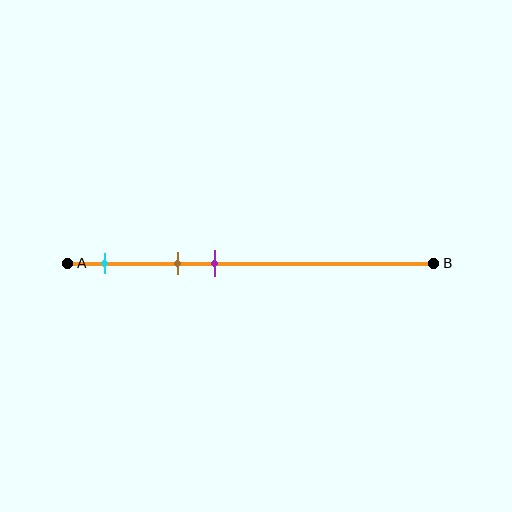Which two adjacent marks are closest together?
The brown and purple marks are the closest adjacent pair.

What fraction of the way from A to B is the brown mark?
The brown mark is approximately 30% (0.3) of the way from A to B.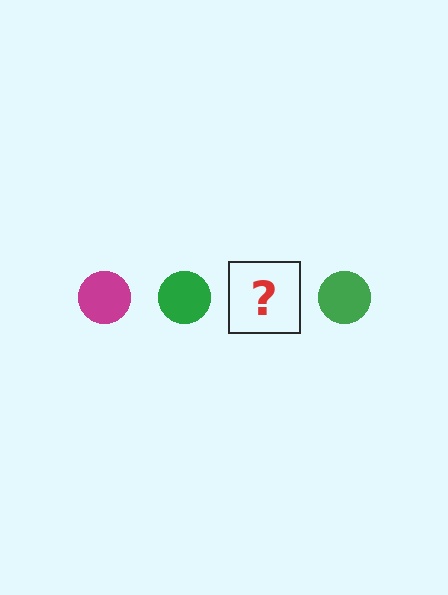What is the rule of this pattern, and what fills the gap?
The rule is that the pattern cycles through magenta, green circles. The gap should be filled with a magenta circle.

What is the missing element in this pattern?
The missing element is a magenta circle.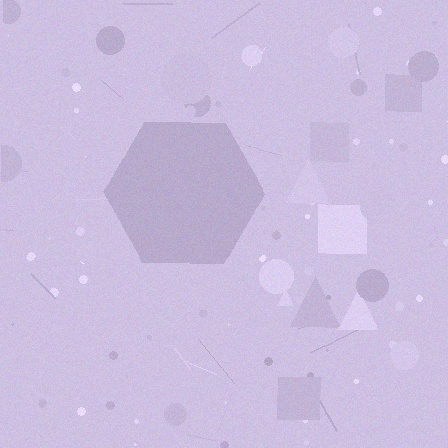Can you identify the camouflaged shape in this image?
The camouflaged shape is a hexagon.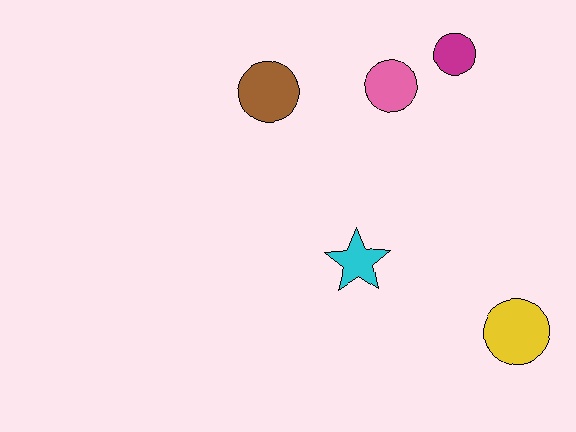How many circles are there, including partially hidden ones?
There are 4 circles.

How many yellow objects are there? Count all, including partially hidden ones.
There is 1 yellow object.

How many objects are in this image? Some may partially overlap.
There are 5 objects.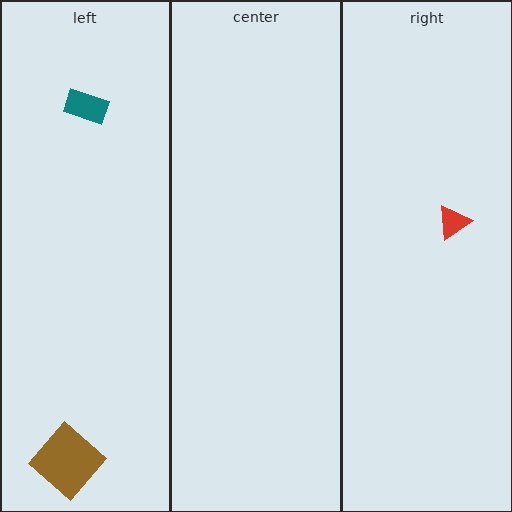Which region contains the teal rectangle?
The left region.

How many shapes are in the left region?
2.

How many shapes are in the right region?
1.